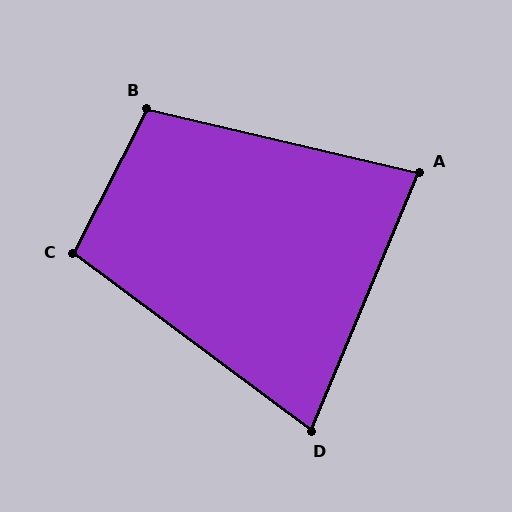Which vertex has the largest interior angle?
B, at approximately 104 degrees.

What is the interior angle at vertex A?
Approximately 81 degrees (acute).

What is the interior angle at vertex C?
Approximately 99 degrees (obtuse).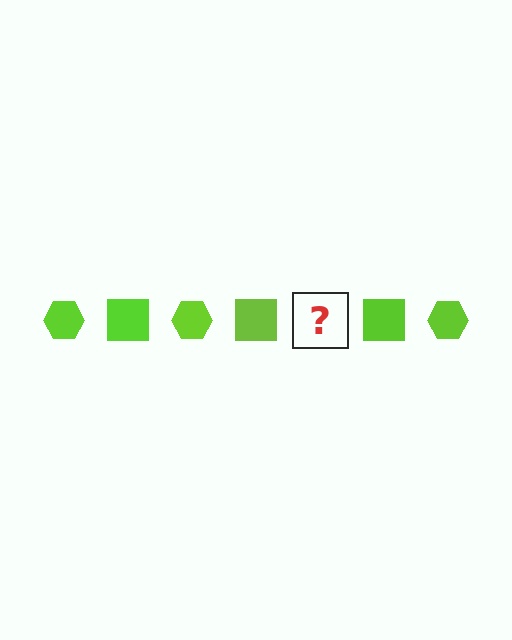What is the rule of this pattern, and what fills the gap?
The rule is that the pattern cycles through hexagon, square shapes in lime. The gap should be filled with a lime hexagon.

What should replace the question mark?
The question mark should be replaced with a lime hexagon.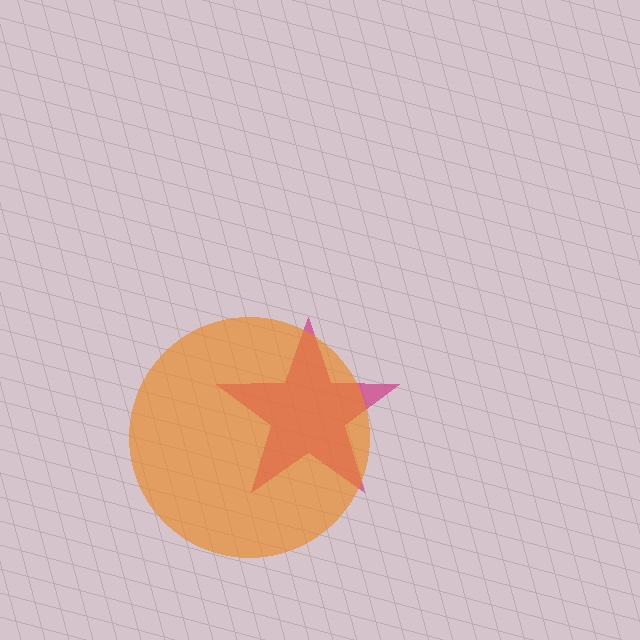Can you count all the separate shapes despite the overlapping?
Yes, there are 2 separate shapes.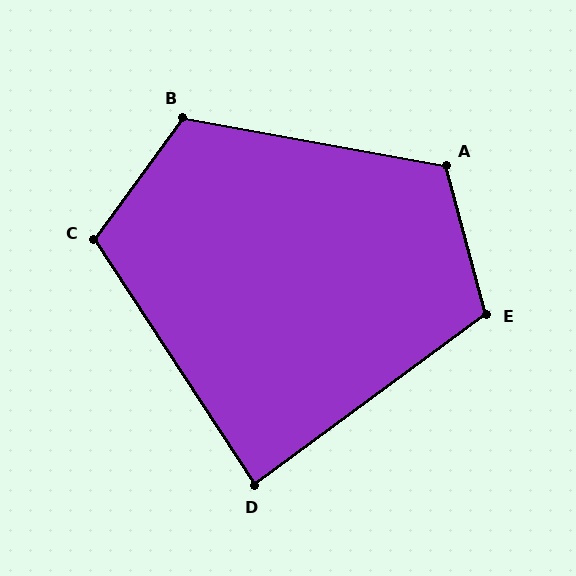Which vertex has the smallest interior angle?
D, at approximately 87 degrees.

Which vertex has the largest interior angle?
B, at approximately 116 degrees.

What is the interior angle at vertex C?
Approximately 111 degrees (obtuse).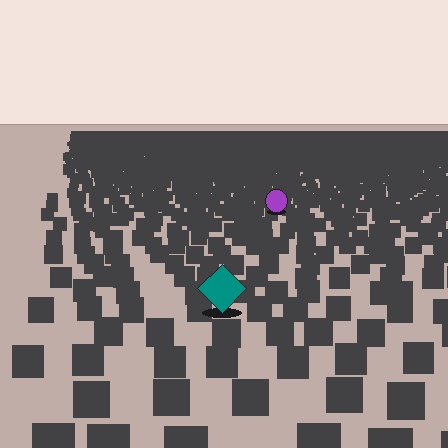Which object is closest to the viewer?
The teal diamond is closest. The texture marks near it are larger and more spread out.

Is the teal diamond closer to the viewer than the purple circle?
Yes. The teal diamond is closer — you can tell from the texture gradient: the ground texture is coarser near it.